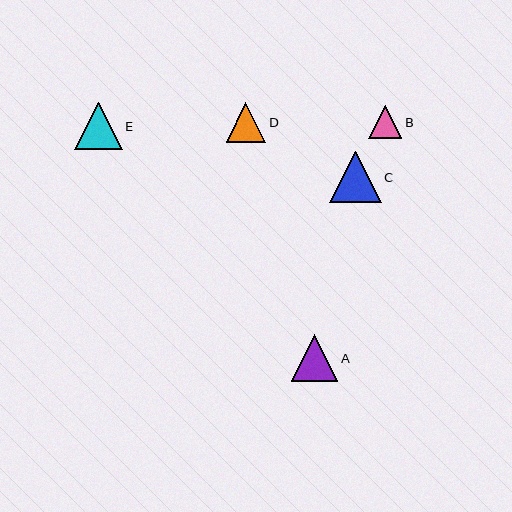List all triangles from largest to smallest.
From largest to smallest: C, E, A, D, B.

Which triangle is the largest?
Triangle C is the largest with a size of approximately 52 pixels.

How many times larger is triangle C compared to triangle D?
Triangle C is approximately 1.3 times the size of triangle D.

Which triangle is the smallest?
Triangle B is the smallest with a size of approximately 33 pixels.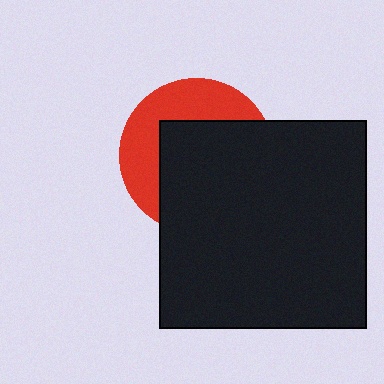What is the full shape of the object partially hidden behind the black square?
The partially hidden object is a red circle.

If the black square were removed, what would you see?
You would see the complete red circle.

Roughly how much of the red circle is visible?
A small part of it is visible (roughly 39%).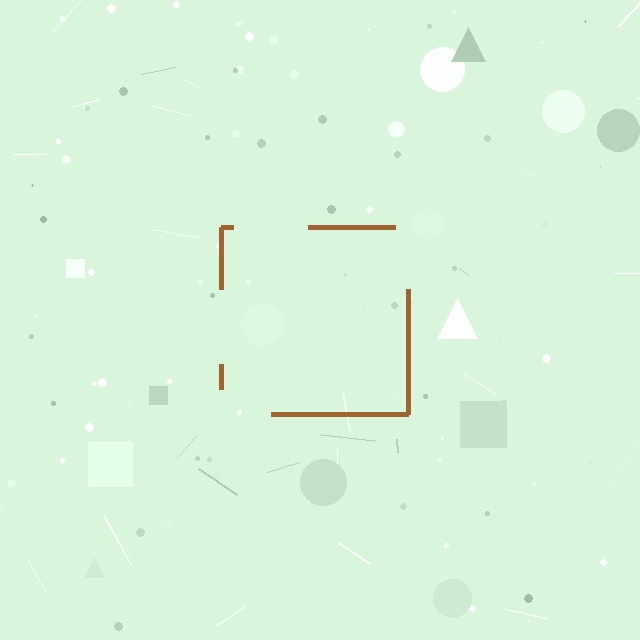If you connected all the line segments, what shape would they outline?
They would outline a square.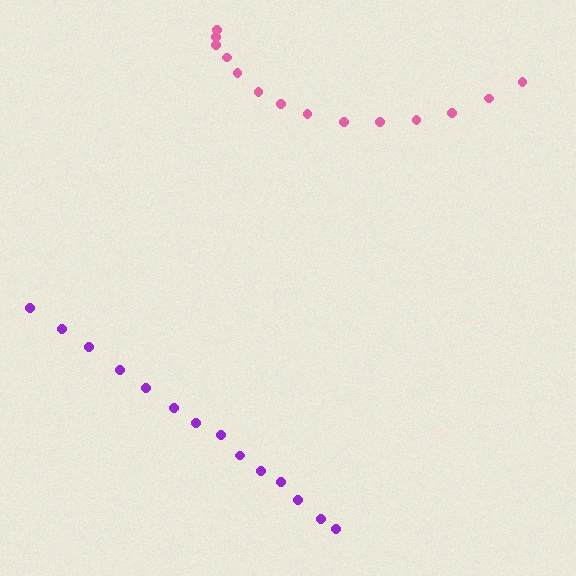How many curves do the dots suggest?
There are 2 distinct paths.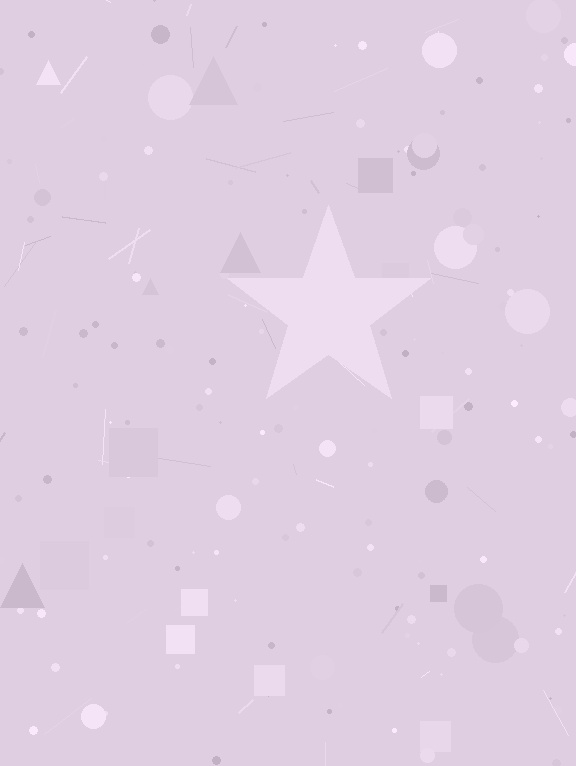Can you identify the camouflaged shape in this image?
The camouflaged shape is a star.